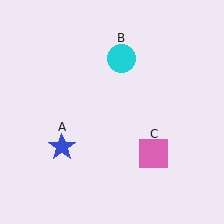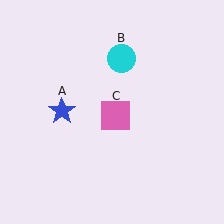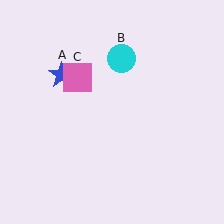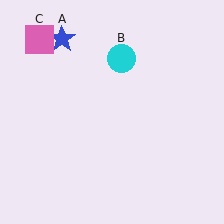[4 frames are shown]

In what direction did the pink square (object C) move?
The pink square (object C) moved up and to the left.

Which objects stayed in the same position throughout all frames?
Cyan circle (object B) remained stationary.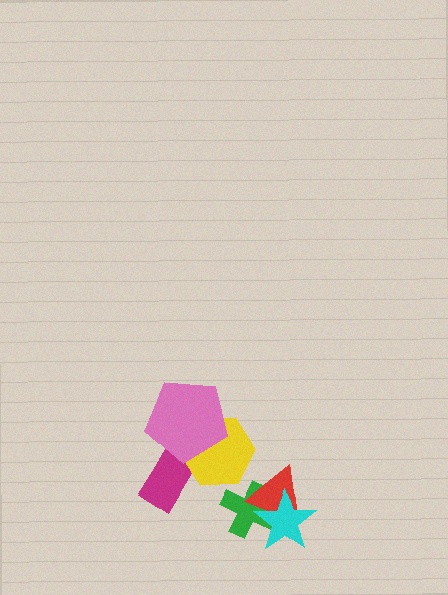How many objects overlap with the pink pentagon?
2 objects overlap with the pink pentagon.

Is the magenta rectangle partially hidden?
Yes, it is partially covered by another shape.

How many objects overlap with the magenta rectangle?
2 objects overlap with the magenta rectangle.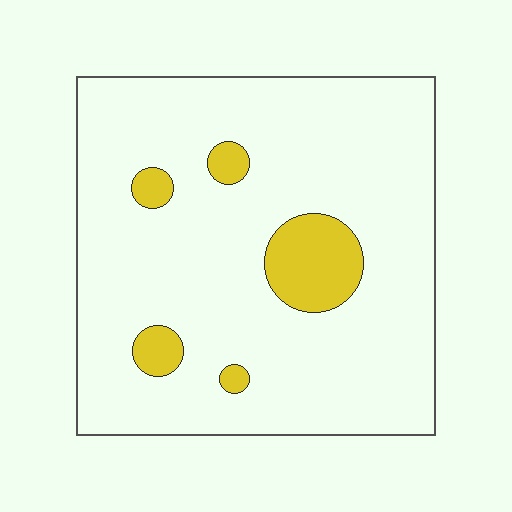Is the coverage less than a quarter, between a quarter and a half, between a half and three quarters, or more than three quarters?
Less than a quarter.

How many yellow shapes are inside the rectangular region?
5.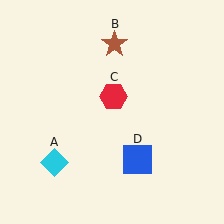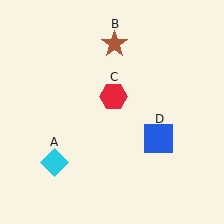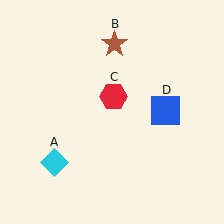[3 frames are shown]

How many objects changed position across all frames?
1 object changed position: blue square (object D).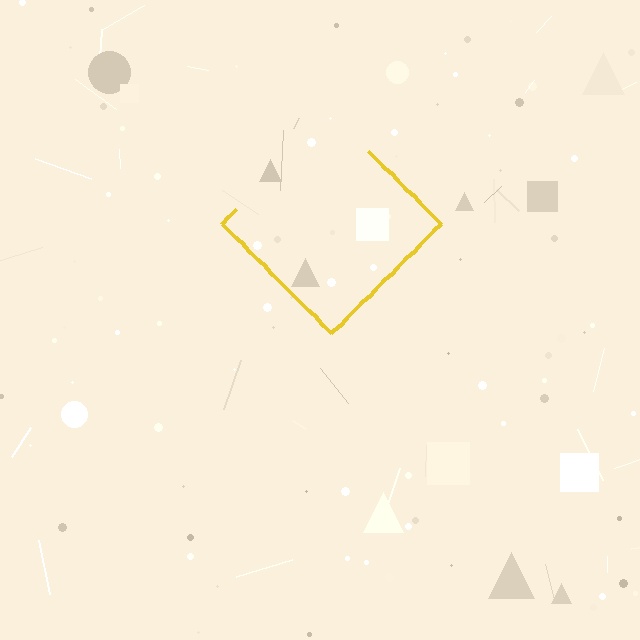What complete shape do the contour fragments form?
The contour fragments form a diamond.